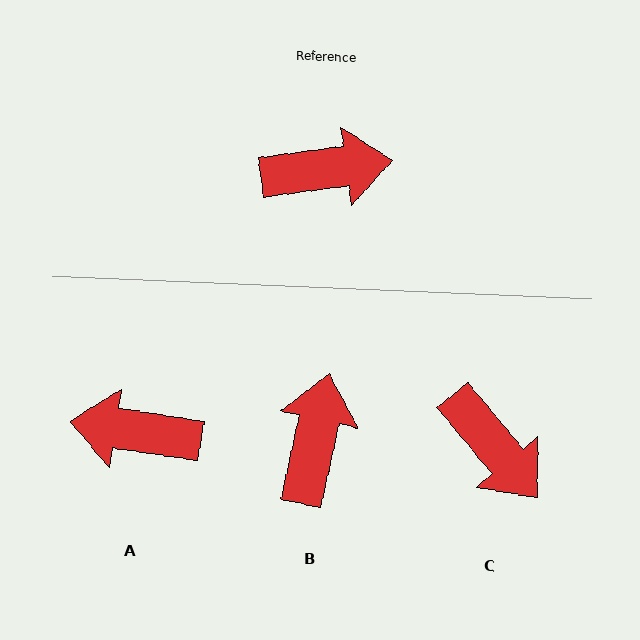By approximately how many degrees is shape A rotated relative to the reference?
Approximately 164 degrees counter-clockwise.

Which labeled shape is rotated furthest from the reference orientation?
A, about 164 degrees away.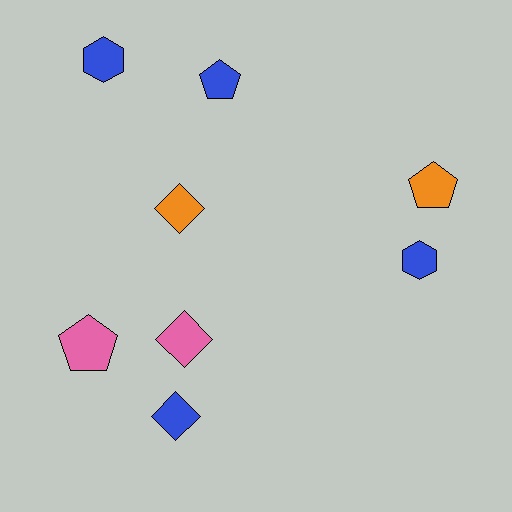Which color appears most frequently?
Blue, with 4 objects.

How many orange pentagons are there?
There is 1 orange pentagon.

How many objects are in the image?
There are 8 objects.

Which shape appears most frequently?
Diamond, with 3 objects.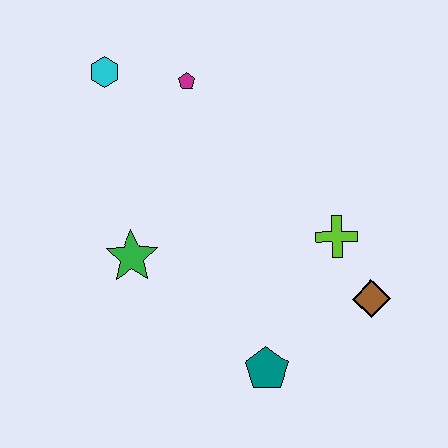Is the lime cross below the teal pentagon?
No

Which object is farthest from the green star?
The brown diamond is farthest from the green star.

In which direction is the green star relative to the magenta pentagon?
The green star is below the magenta pentagon.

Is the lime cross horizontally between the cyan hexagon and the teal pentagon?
No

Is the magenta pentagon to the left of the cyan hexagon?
No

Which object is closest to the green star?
The teal pentagon is closest to the green star.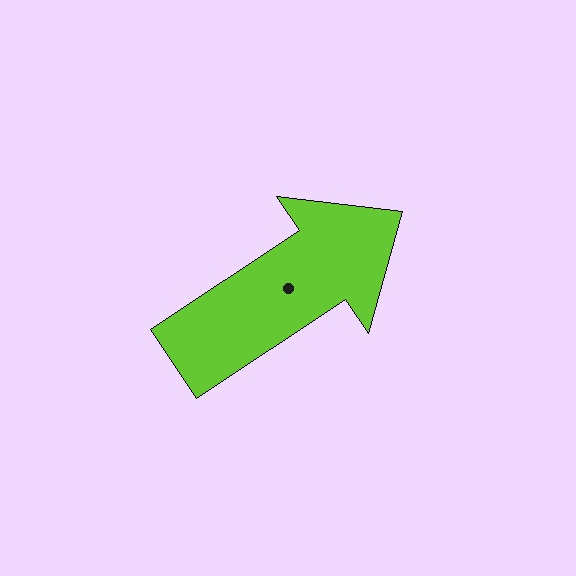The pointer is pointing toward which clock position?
Roughly 2 o'clock.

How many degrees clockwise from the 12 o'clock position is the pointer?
Approximately 56 degrees.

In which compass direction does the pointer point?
Northeast.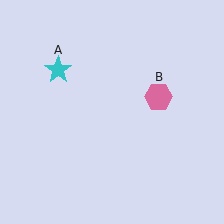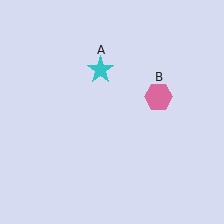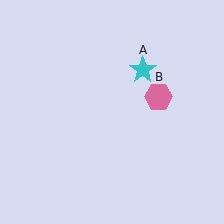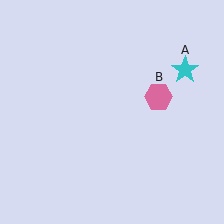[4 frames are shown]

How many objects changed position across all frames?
1 object changed position: cyan star (object A).